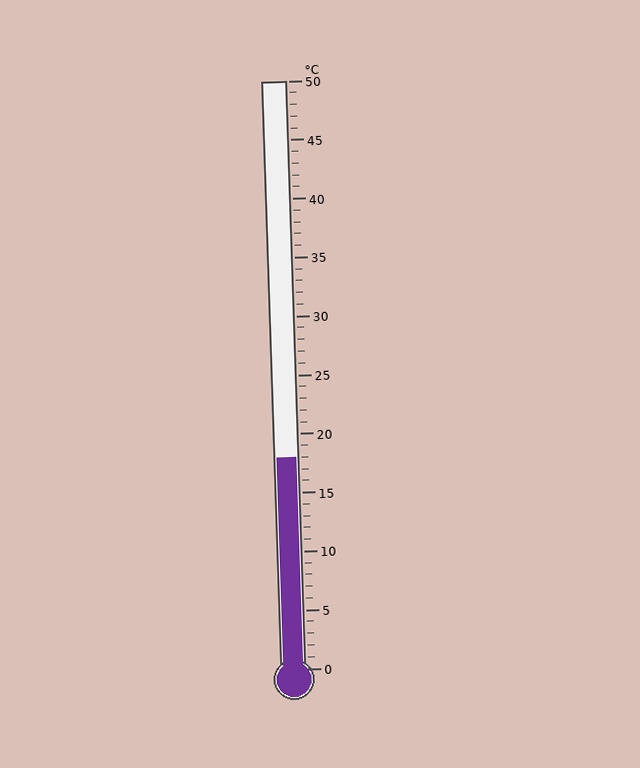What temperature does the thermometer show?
The thermometer shows approximately 18°C.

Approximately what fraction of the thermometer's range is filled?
The thermometer is filled to approximately 35% of its range.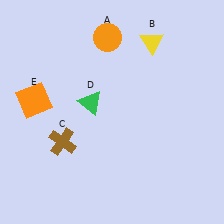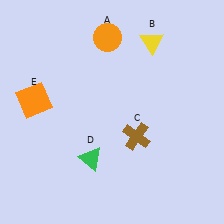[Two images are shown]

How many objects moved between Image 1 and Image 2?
2 objects moved between the two images.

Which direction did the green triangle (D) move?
The green triangle (D) moved down.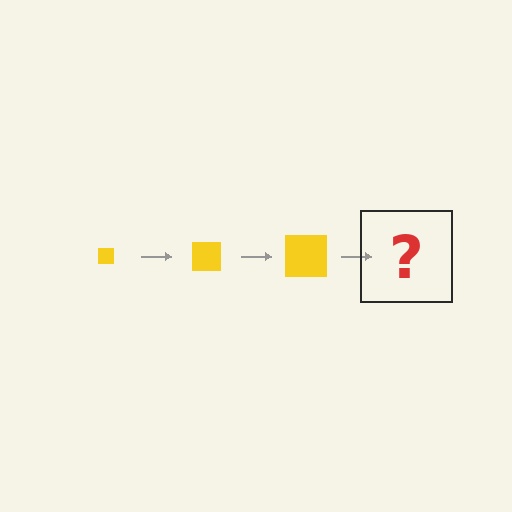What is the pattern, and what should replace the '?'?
The pattern is that the square gets progressively larger each step. The '?' should be a yellow square, larger than the previous one.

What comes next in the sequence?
The next element should be a yellow square, larger than the previous one.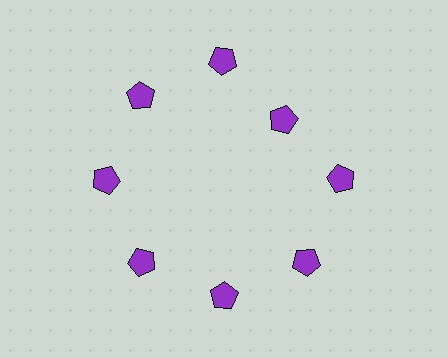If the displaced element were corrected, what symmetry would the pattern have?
It would have 8-fold rotational symmetry — the pattern would map onto itself every 45 degrees.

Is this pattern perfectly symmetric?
No. The 8 purple pentagons are arranged in a ring, but one element near the 2 o'clock position is pulled inward toward the center, breaking the 8-fold rotational symmetry.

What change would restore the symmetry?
The symmetry would be restored by moving it outward, back onto the ring so that all 8 pentagons sit at equal angles and equal distance from the center.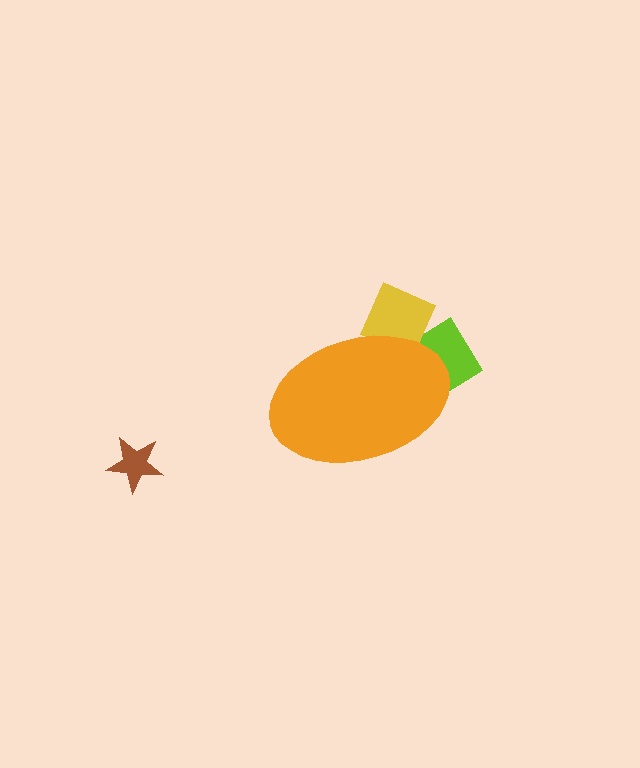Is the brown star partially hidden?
No, the brown star is fully visible.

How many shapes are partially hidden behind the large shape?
2 shapes are partially hidden.